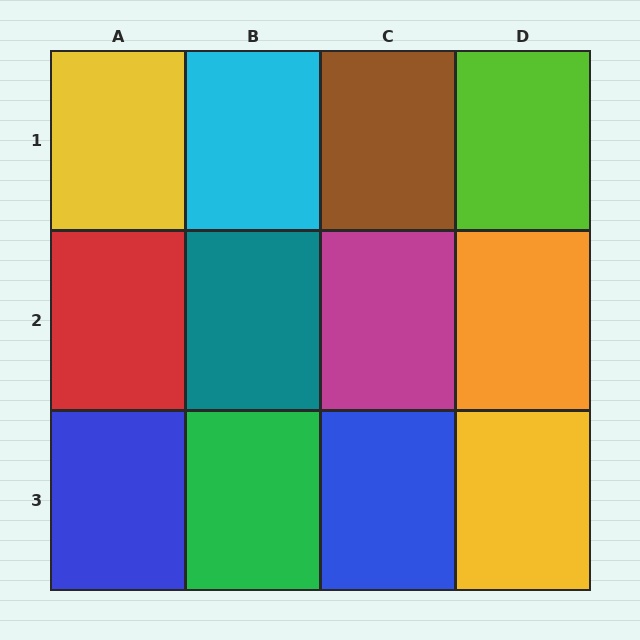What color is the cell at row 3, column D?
Yellow.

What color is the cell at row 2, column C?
Magenta.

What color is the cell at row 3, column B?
Green.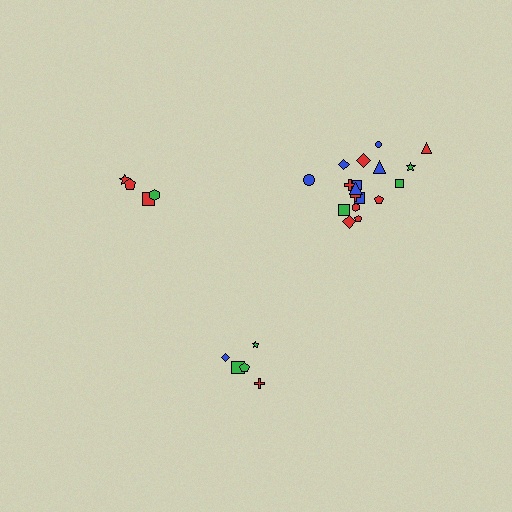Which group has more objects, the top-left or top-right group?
The top-right group.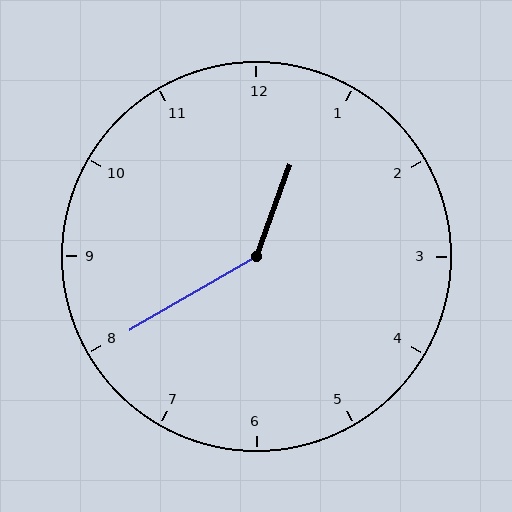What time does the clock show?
12:40.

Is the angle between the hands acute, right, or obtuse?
It is obtuse.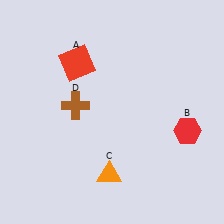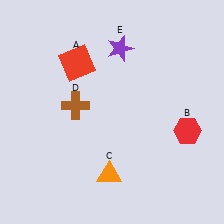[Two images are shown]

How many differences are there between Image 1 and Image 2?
There is 1 difference between the two images.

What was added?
A purple star (E) was added in Image 2.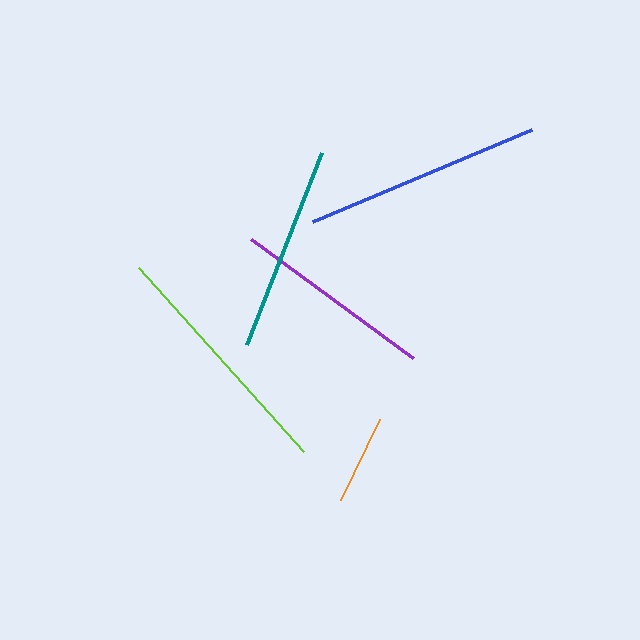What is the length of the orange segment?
The orange segment is approximately 91 pixels long.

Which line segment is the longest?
The lime line is the longest at approximately 247 pixels.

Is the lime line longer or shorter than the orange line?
The lime line is longer than the orange line.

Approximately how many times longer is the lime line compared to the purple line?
The lime line is approximately 1.2 times the length of the purple line.